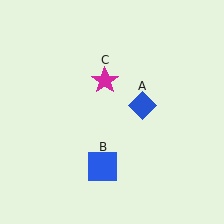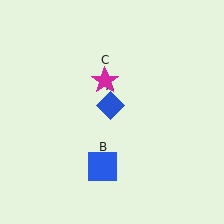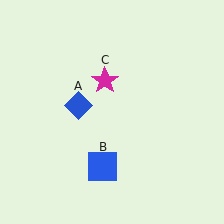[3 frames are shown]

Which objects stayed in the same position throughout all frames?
Blue square (object B) and magenta star (object C) remained stationary.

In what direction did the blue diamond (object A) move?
The blue diamond (object A) moved left.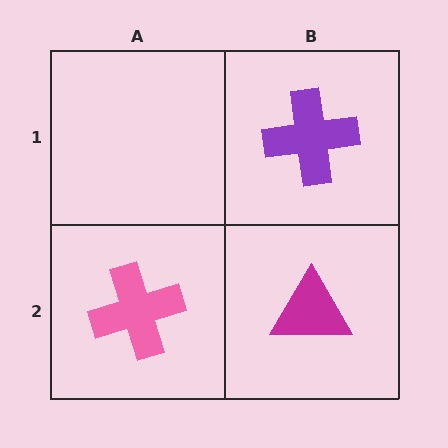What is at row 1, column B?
A purple cross.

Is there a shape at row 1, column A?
No, that cell is empty.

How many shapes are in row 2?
2 shapes.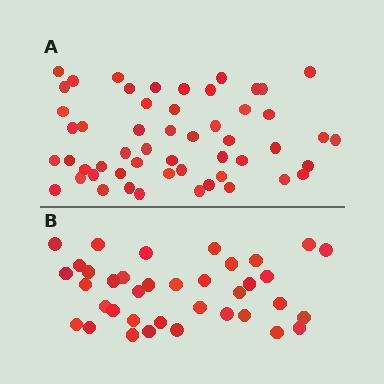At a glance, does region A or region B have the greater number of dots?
Region A (the top region) has more dots.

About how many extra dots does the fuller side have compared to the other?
Region A has approximately 15 more dots than region B.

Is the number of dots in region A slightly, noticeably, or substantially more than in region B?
Region A has noticeably more, but not dramatically so. The ratio is roughly 1.4 to 1.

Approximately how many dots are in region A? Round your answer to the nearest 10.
About 50 dots. (The exact count is 53, which rounds to 50.)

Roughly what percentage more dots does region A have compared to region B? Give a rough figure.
About 45% more.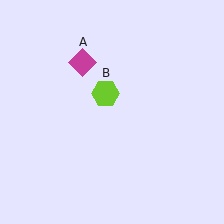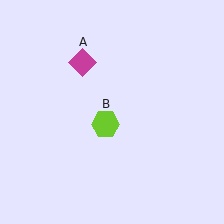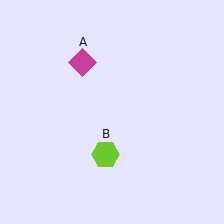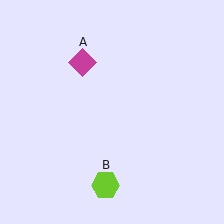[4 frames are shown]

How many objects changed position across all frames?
1 object changed position: lime hexagon (object B).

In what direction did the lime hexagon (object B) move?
The lime hexagon (object B) moved down.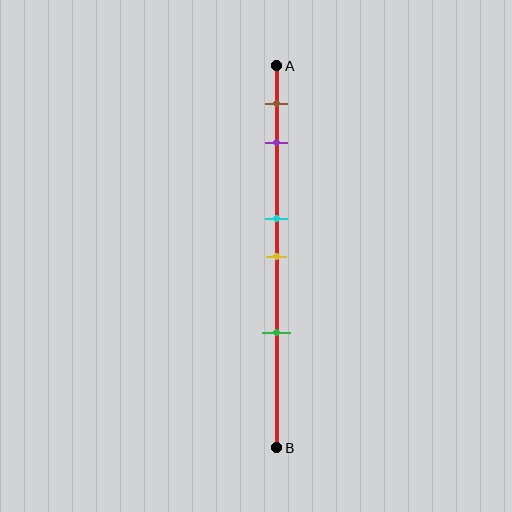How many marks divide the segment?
There are 5 marks dividing the segment.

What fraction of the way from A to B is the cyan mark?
The cyan mark is approximately 40% (0.4) of the way from A to B.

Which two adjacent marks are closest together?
The cyan and yellow marks are the closest adjacent pair.